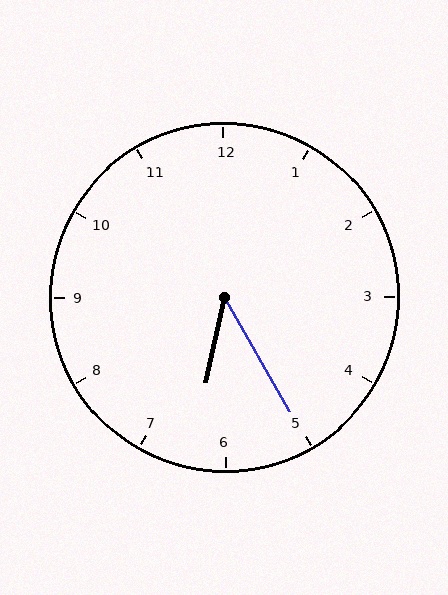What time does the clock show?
6:25.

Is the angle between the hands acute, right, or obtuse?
It is acute.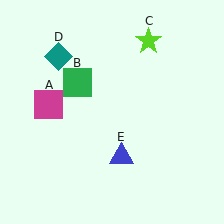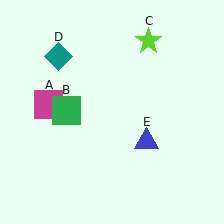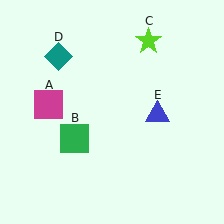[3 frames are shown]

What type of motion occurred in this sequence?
The green square (object B), blue triangle (object E) rotated counterclockwise around the center of the scene.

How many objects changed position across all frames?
2 objects changed position: green square (object B), blue triangle (object E).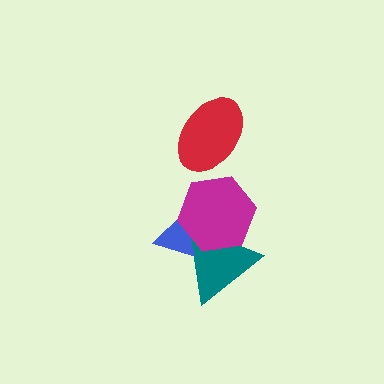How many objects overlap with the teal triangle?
2 objects overlap with the teal triangle.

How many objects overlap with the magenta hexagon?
2 objects overlap with the magenta hexagon.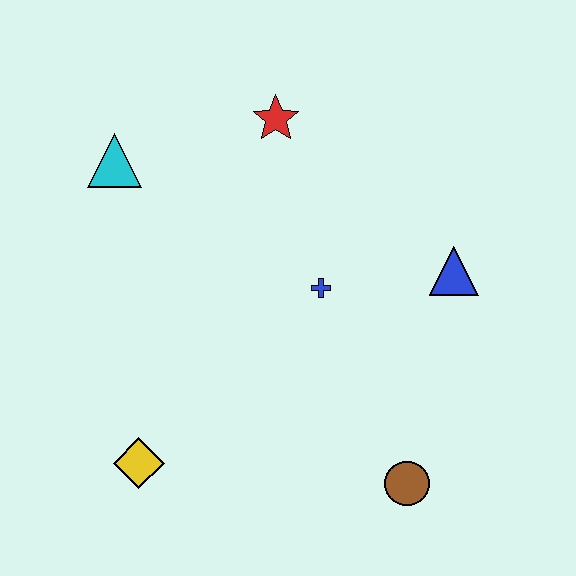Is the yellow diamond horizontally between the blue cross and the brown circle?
No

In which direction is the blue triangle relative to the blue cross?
The blue triangle is to the right of the blue cross.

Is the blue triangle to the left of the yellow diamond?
No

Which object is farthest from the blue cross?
The yellow diamond is farthest from the blue cross.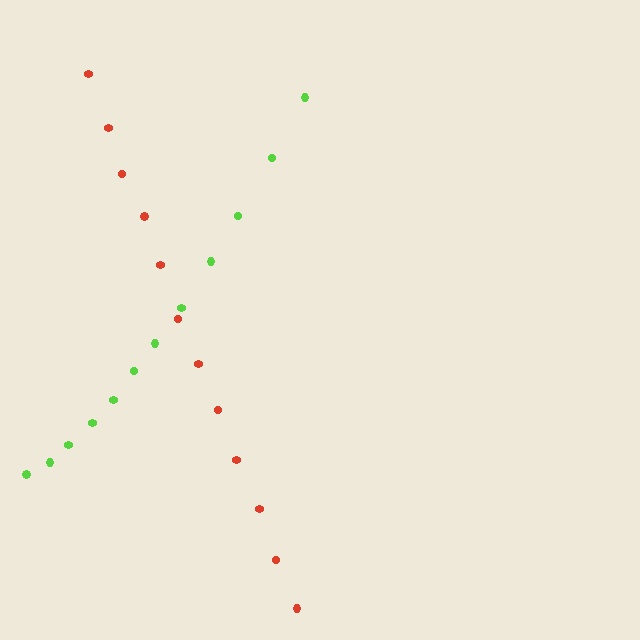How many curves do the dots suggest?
There are 2 distinct paths.